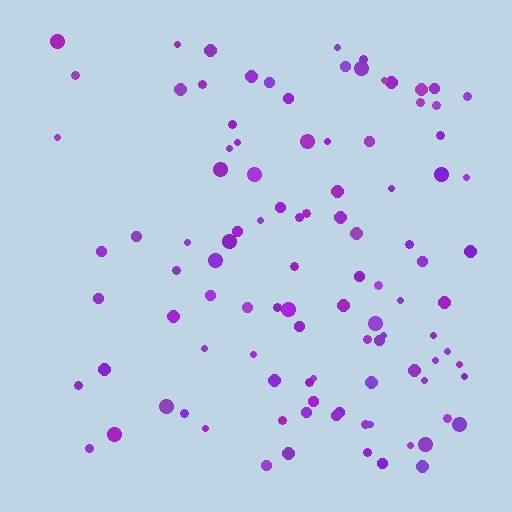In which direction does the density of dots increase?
From left to right, with the right side densest.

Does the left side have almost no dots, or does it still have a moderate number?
Still a moderate number, just noticeably fewer than the right.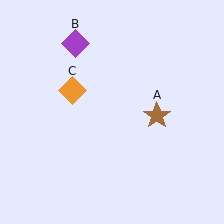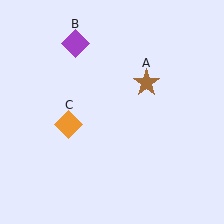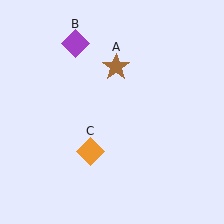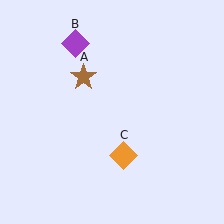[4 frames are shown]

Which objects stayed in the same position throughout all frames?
Purple diamond (object B) remained stationary.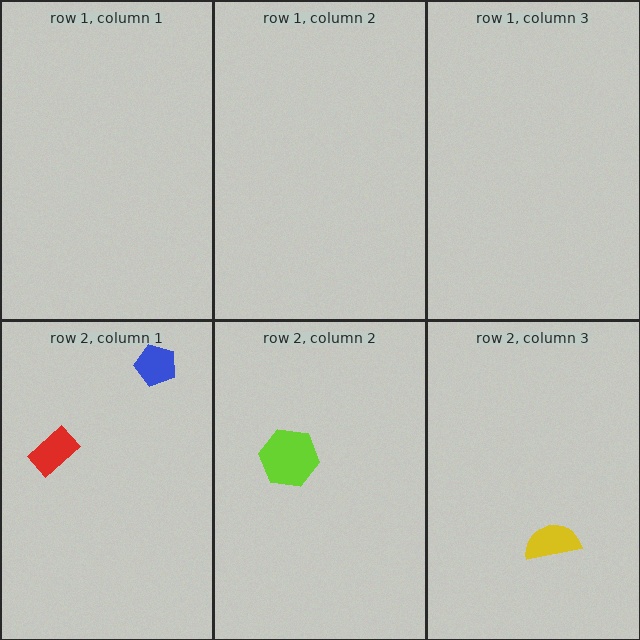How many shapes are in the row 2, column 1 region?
2.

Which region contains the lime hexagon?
The row 2, column 2 region.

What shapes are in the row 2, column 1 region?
The red rectangle, the blue pentagon.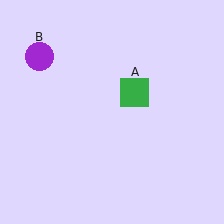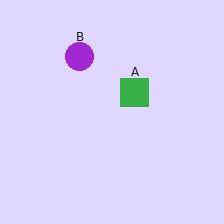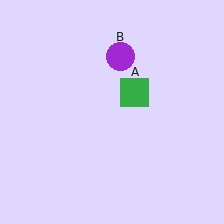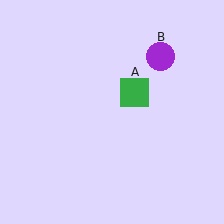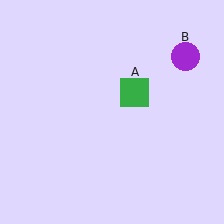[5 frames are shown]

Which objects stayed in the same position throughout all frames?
Green square (object A) remained stationary.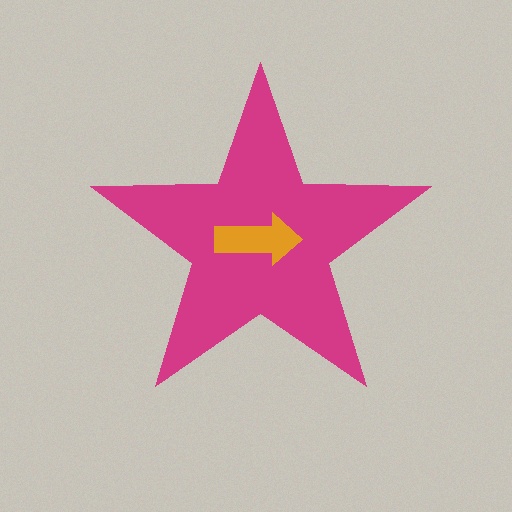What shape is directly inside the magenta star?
The orange arrow.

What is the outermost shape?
The magenta star.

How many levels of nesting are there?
2.